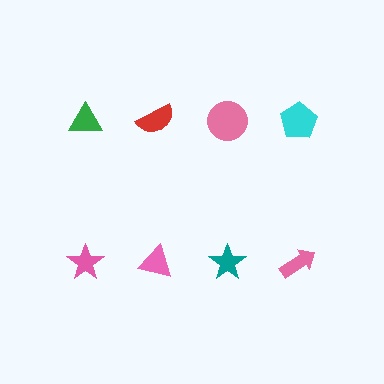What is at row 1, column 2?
A red semicircle.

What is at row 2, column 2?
A pink triangle.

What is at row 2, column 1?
A pink star.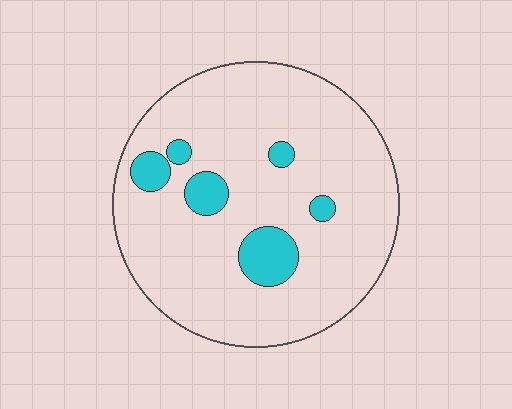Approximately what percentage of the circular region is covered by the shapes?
Approximately 10%.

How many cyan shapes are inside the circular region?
6.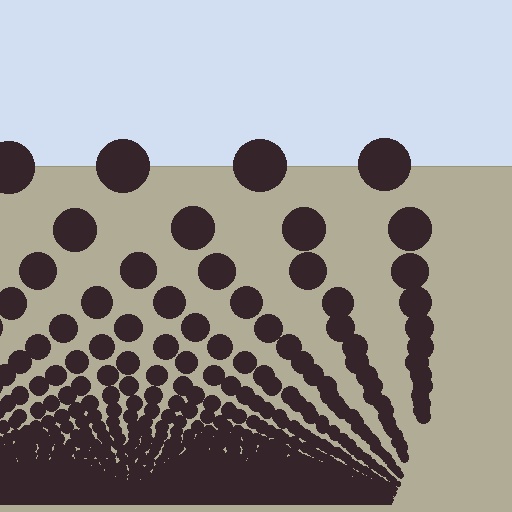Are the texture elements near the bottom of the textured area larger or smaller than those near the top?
Smaller. The gradient is inverted — elements near the bottom are smaller and denser.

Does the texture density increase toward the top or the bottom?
Density increases toward the bottom.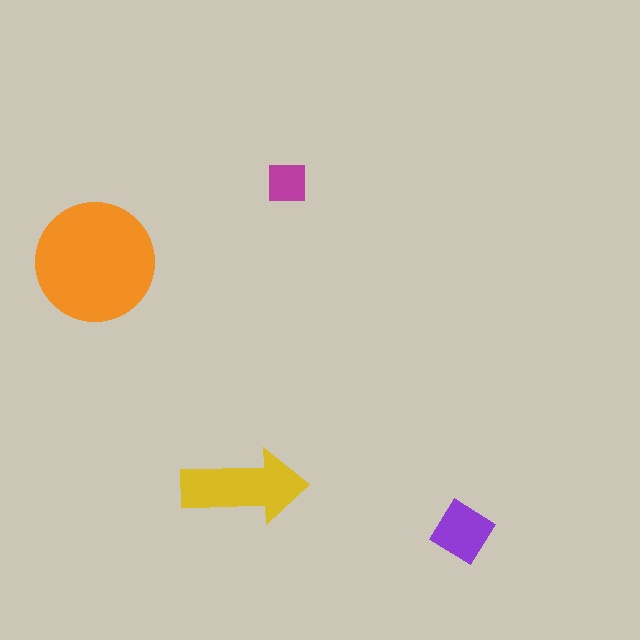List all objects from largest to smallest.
The orange circle, the yellow arrow, the purple diamond, the magenta square.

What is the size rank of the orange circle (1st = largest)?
1st.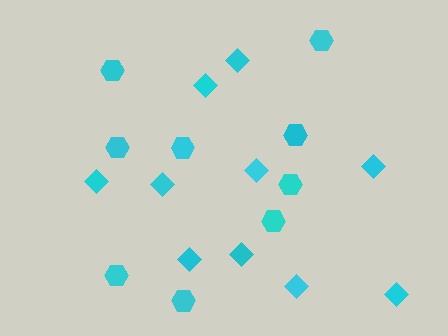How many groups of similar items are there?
There are 2 groups: one group of hexagons (9) and one group of diamonds (10).